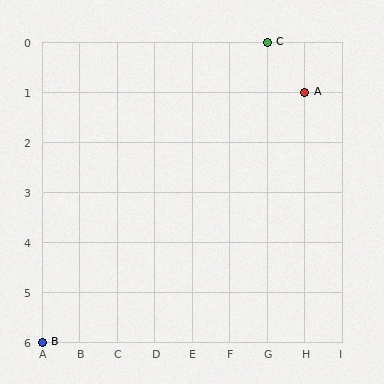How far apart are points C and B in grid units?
Points C and B are 6 columns and 6 rows apart (about 8.5 grid units diagonally).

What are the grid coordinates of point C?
Point C is at grid coordinates (G, 0).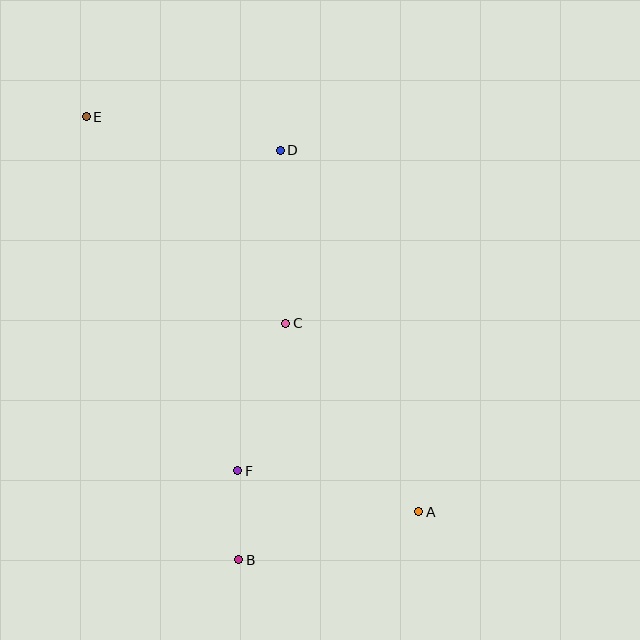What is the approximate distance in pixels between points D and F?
The distance between D and F is approximately 324 pixels.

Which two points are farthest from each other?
Points A and E are farthest from each other.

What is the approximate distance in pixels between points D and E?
The distance between D and E is approximately 197 pixels.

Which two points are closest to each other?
Points B and F are closest to each other.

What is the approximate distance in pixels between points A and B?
The distance between A and B is approximately 186 pixels.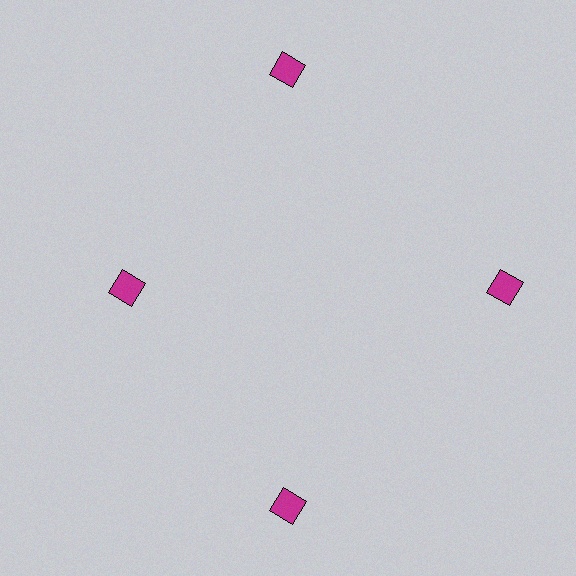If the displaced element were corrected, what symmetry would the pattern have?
It would have 4-fold rotational symmetry — the pattern would map onto itself every 90 degrees.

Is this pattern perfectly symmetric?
No. The 4 magenta diamonds are arranged in a ring, but one element near the 9 o'clock position is pulled inward toward the center, breaking the 4-fold rotational symmetry.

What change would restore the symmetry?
The symmetry would be restored by moving it outward, back onto the ring so that all 4 diamonds sit at equal angles and equal distance from the center.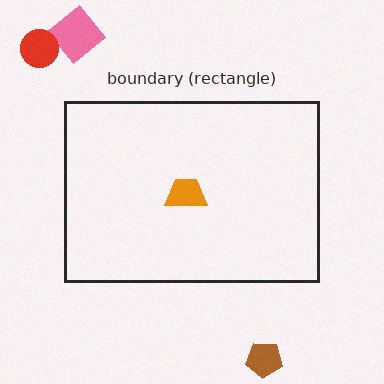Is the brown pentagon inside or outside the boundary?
Outside.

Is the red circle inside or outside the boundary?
Outside.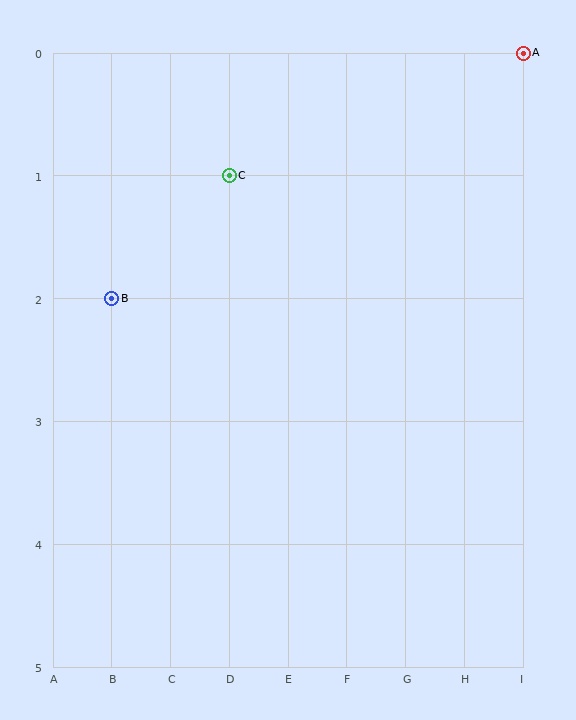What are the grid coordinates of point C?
Point C is at grid coordinates (D, 1).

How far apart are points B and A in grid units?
Points B and A are 7 columns and 2 rows apart (about 7.3 grid units diagonally).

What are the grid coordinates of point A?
Point A is at grid coordinates (I, 0).